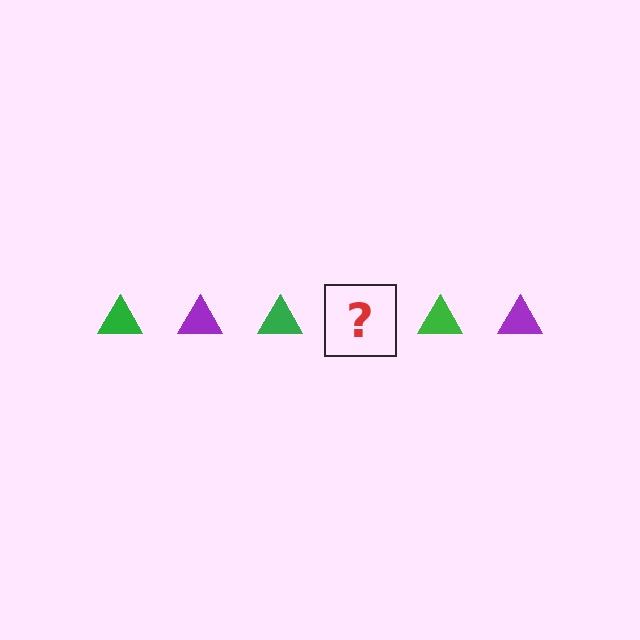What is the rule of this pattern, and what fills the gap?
The rule is that the pattern cycles through green, purple triangles. The gap should be filled with a purple triangle.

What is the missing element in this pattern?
The missing element is a purple triangle.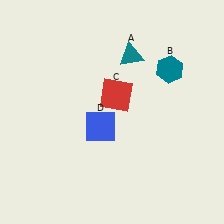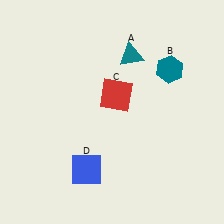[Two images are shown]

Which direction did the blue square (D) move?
The blue square (D) moved down.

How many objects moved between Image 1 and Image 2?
1 object moved between the two images.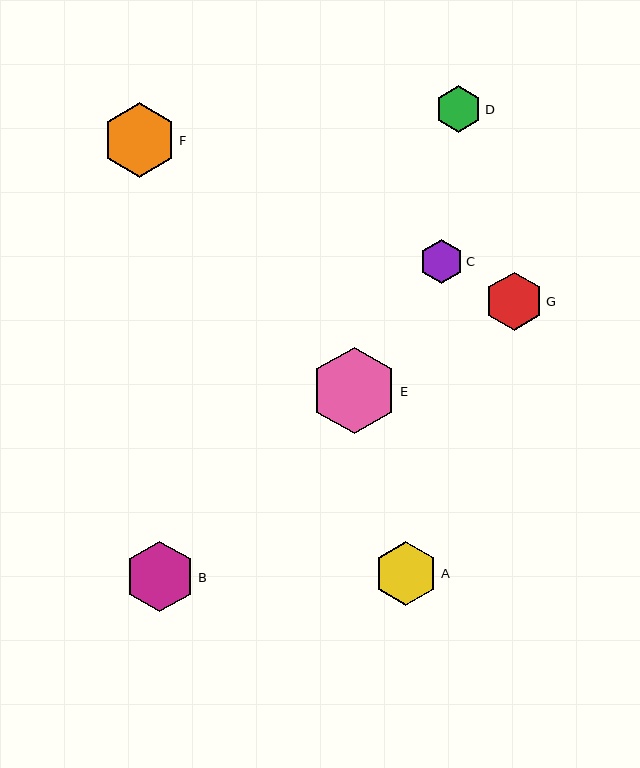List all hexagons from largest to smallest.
From largest to smallest: E, F, B, A, G, D, C.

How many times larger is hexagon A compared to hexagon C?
Hexagon A is approximately 1.5 times the size of hexagon C.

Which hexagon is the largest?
Hexagon E is the largest with a size of approximately 87 pixels.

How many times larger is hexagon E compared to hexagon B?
Hexagon E is approximately 1.2 times the size of hexagon B.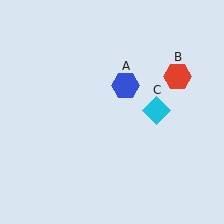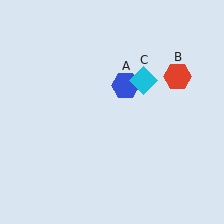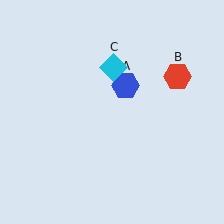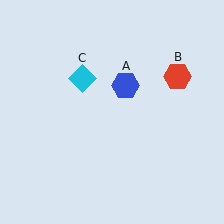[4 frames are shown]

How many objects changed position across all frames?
1 object changed position: cyan diamond (object C).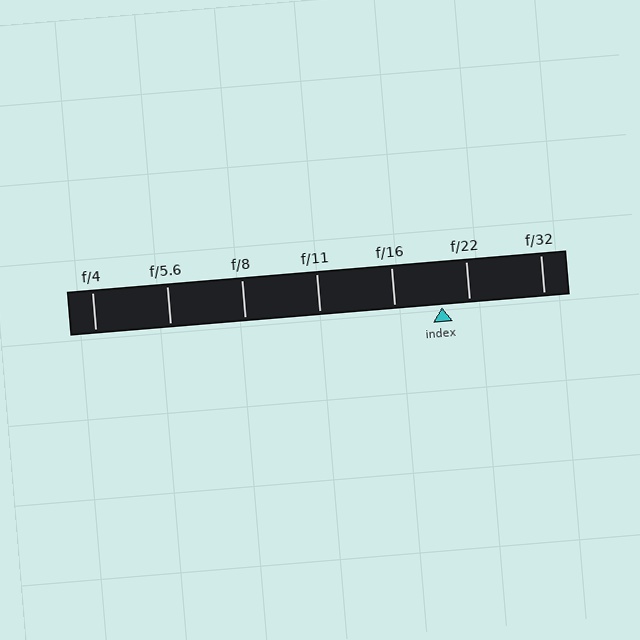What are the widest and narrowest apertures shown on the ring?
The widest aperture shown is f/4 and the narrowest is f/32.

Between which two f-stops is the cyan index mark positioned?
The index mark is between f/16 and f/22.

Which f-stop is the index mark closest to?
The index mark is closest to f/22.